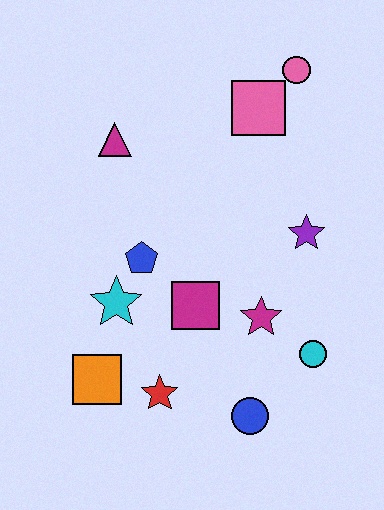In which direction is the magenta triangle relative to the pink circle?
The magenta triangle is to the left of the pink circle.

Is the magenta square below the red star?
No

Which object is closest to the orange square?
The red star is closest to the orange square.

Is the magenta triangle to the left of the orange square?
No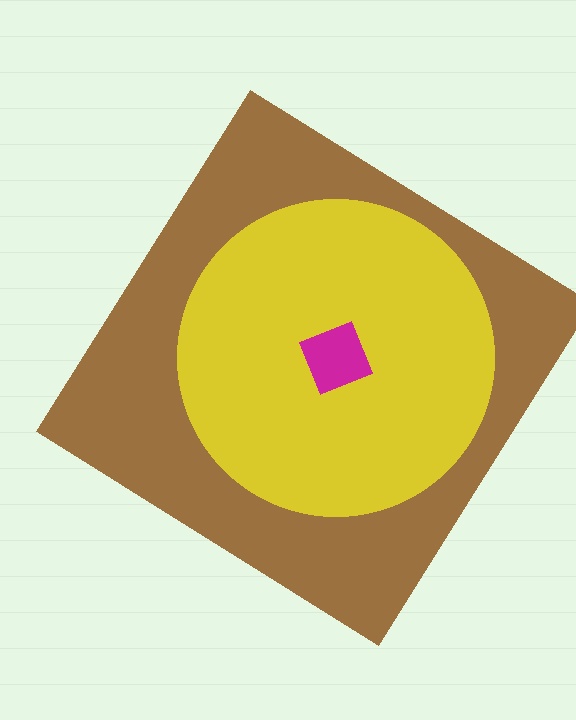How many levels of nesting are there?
3.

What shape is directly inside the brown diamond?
The yellow circle.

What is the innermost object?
The magenta diamond.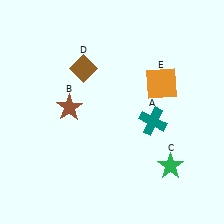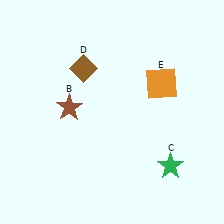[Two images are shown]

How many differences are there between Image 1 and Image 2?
There is 1 difference between the two images.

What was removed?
The teal cross (A) was removed in Image 2.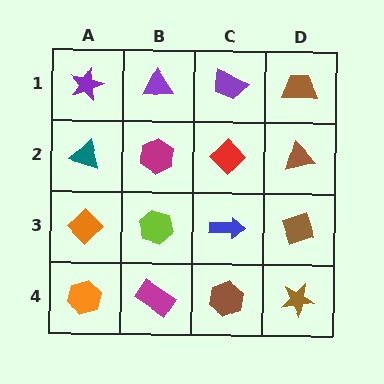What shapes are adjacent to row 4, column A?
An orange diamond (row 3, column A), a magenta rectangle (row 4, column B).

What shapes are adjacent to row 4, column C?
A blue arrow (row 3, column C), a magenta rectangle (row 4, column B), a brown star (row 4, column D).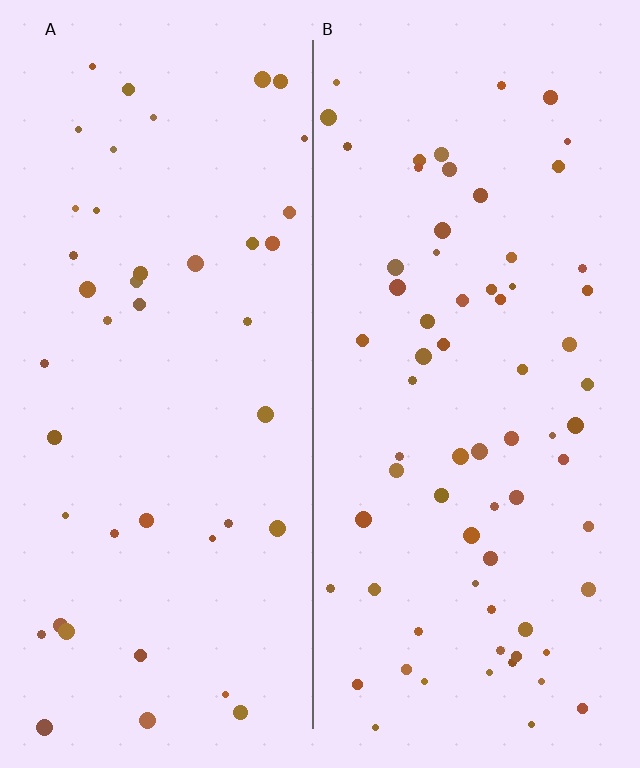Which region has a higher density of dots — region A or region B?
B (the right).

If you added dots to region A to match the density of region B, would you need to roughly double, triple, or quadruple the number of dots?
Approximately double.